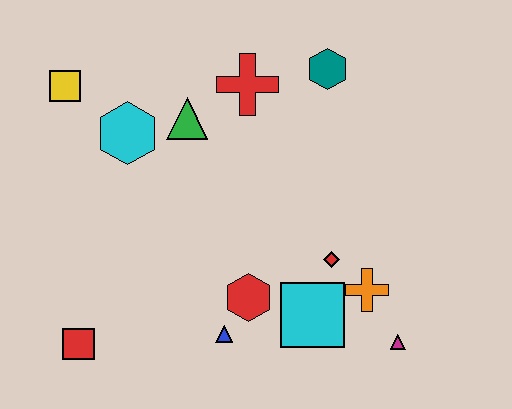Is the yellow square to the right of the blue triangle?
No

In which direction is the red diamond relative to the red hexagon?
The red diamond is to the right of the red hexagon.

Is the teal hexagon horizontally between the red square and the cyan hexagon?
No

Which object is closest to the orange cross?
The red diamond is closest to the orange cross.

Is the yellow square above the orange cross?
Yes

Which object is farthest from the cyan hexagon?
The magenta triangle is farthest from the cyan hexagon.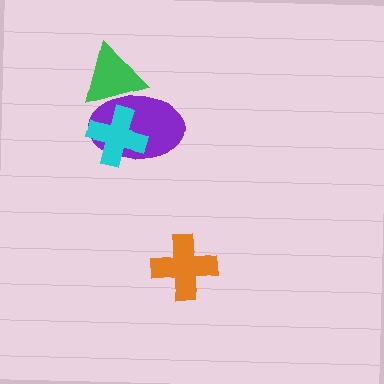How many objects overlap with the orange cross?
0 objects overlap with the orange cross.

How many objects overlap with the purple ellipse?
2 objects overlap with the purple ellipse.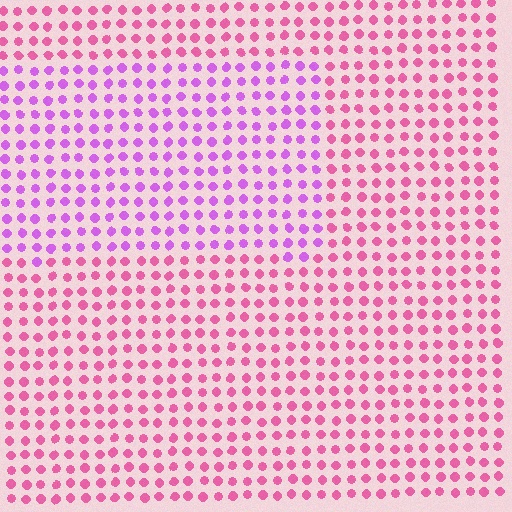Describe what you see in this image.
The image is filled with small pink elements in a uniform arrangement. A rectangle-shaped region is visible where the elements are tinted to a slightly different hue, forming a subtle color boundary.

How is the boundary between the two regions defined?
The boundary is defined purely by a slight shift in hue (about 38 degrees). Spacing, size, and orientation are identical on both sides.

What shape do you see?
I see a rectangle.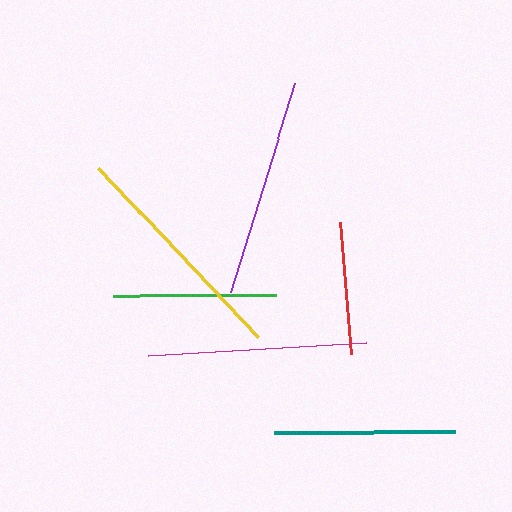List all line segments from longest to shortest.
From longest to shortest: yellow, purple, magenta, teal, green, red.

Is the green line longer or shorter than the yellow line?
The yellow line is longer than the green line.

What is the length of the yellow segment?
The yellow segment is approximately 234 pixels long.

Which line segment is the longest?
The yellow line is the longest at approximately 234 pixels.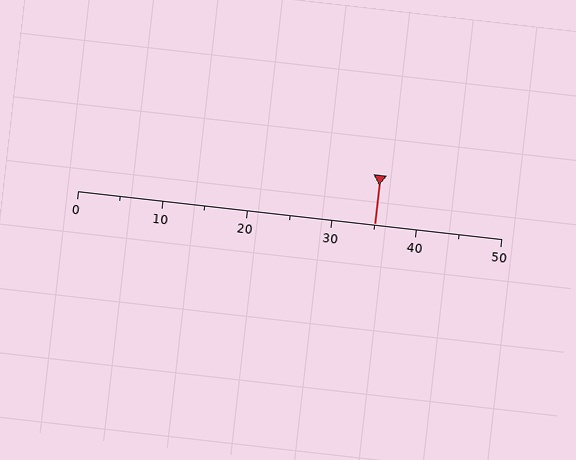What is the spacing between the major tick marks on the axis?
The major ticks are spaced 10 apart.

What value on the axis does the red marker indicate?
The marker indicates approximately 35.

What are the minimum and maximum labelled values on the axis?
The axis runs from 0 to 50.